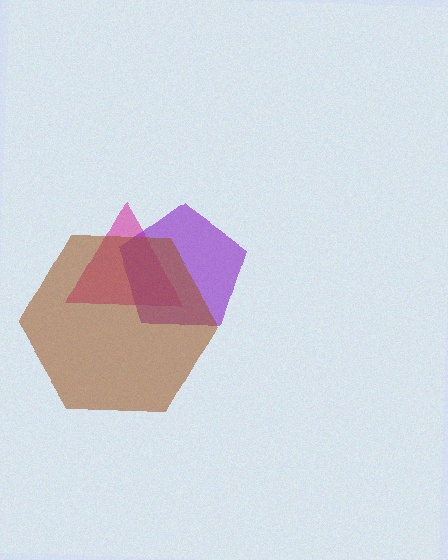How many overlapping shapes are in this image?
There are 3 overlapping shapes in the image.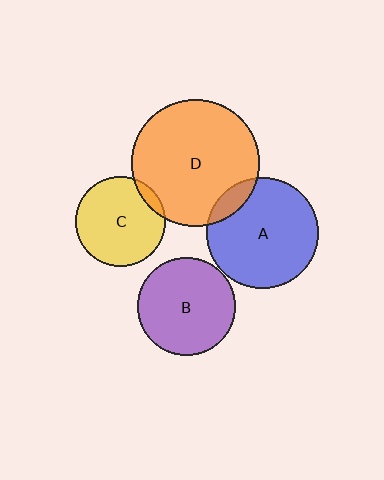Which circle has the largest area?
Circle D (orange).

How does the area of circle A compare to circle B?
Approximately 1.3 times.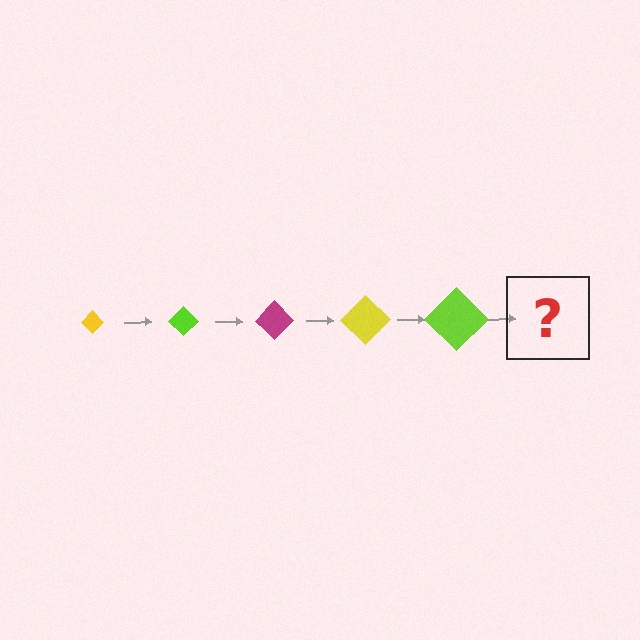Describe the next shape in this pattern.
It should be a magenta diamond, larger than the previous one.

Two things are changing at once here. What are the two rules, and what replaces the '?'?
The two rules are that the diamond grows larger each step and the color cycles through yellow, lime, and magenta. The '?' should be a magenta diamond, larger than the previous one.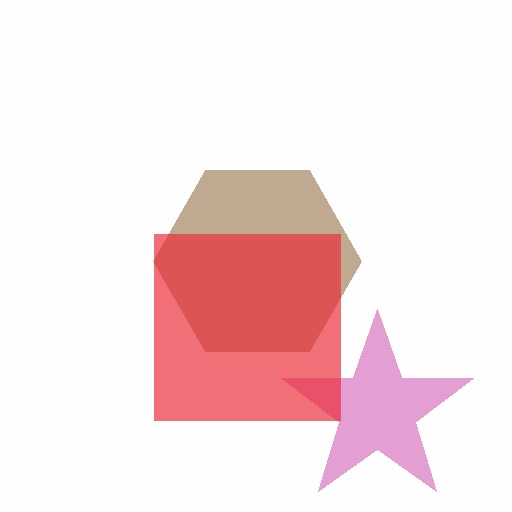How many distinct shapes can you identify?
There are 3 distinct shapes: a magenta star, a brown hexagon, a red square.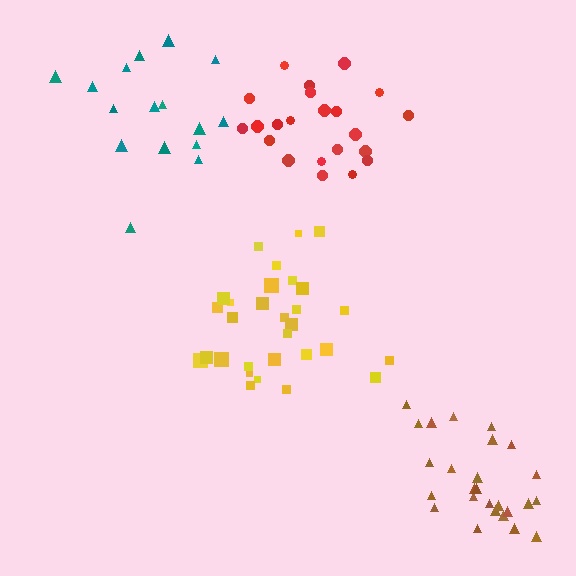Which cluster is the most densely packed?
Yellow.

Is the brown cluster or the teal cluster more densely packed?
Brown.